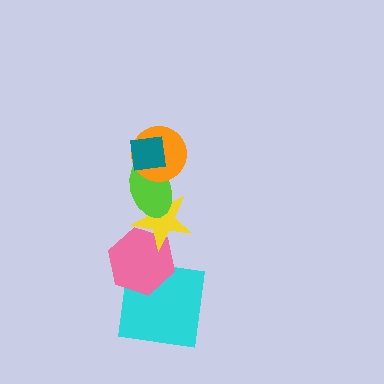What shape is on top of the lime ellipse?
The orange circle is on top of the lime ellipse.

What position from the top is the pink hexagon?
The pink hexagon is 5th from the top.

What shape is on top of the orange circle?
The teal square is on top of the orange circle.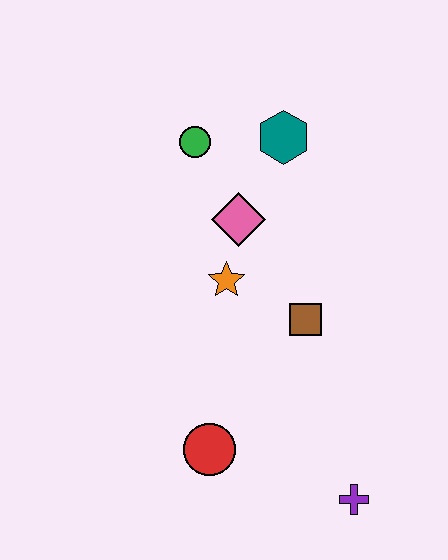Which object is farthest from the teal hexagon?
The purple cross is farthest from the teal hexagon.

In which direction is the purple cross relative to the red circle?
The purple cross is to the right of the red circle.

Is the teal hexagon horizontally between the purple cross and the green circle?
Yes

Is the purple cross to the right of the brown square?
Yes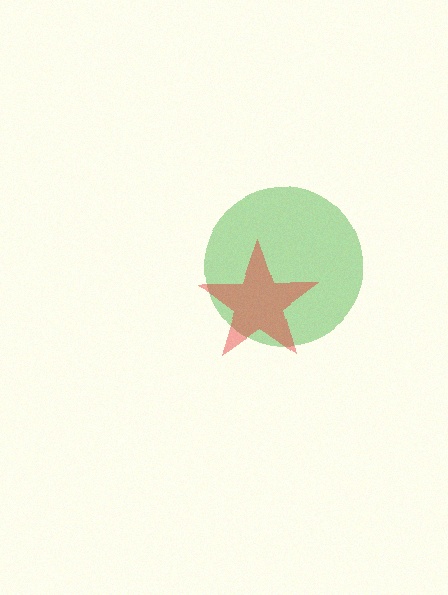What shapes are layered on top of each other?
The layered shapes are: a green circle, a red star.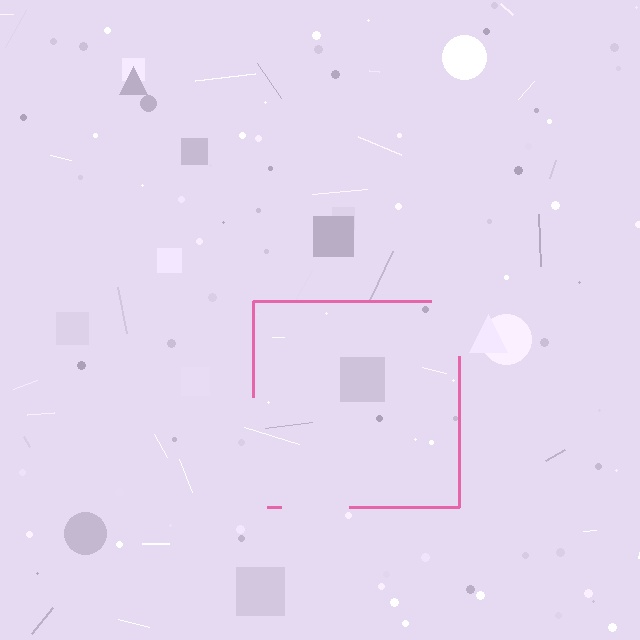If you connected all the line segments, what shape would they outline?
They would outline a square.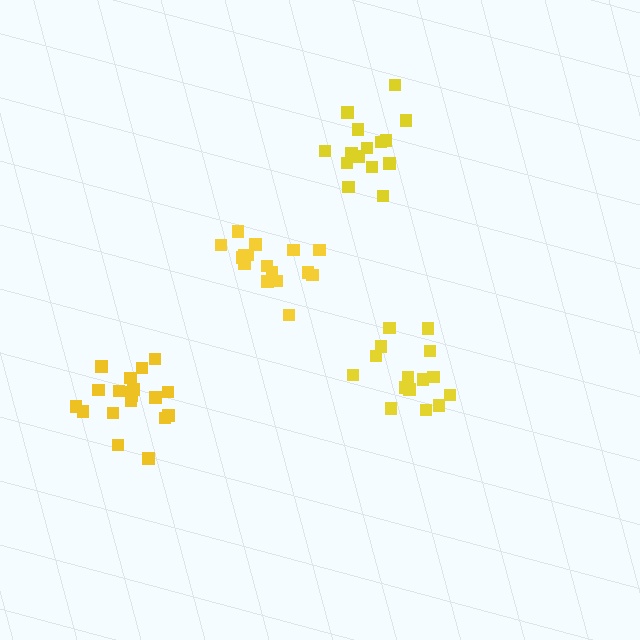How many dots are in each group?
Group 1: 19 dots, Group 2: 18 dots, Group 3: 15 dots, Group 4: 16 dots (68 total).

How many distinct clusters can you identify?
There are 4 distinct clusters.